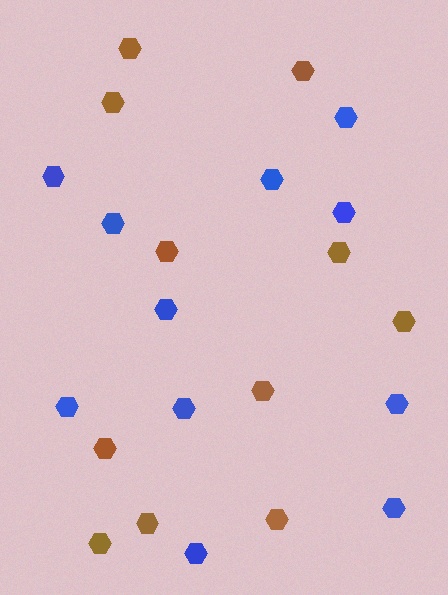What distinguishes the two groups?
There are 2 groups: one group of blue hexagons (11) and one group of brown hexagons (11).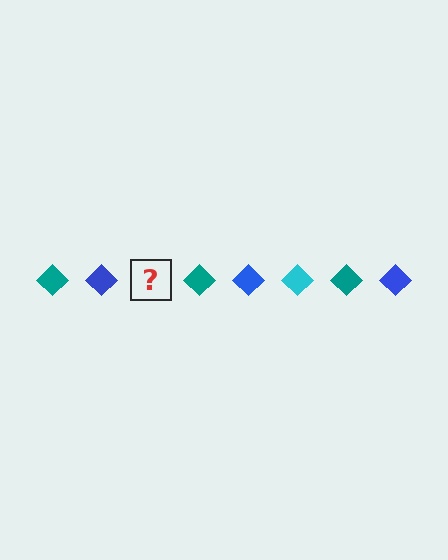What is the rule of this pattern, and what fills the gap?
The rule is that the pattern cycles through teal, blue, cyan diamonds. The gap should be filled with a cyan diamond.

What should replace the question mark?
The question mark should be replaced with a cyan diamond.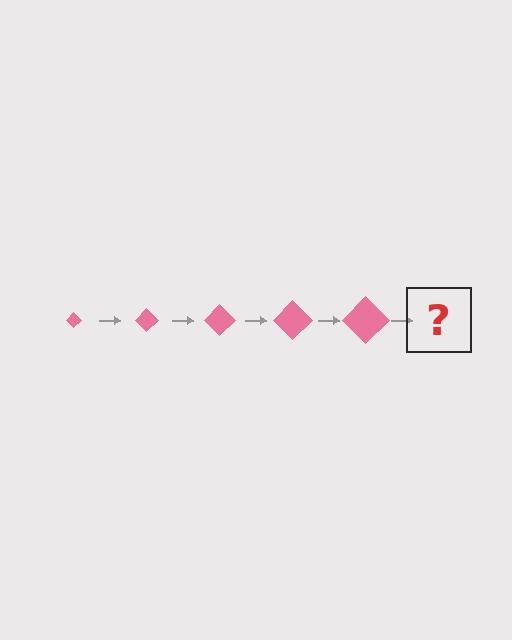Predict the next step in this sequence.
The next step is a pink diamond, larger than the previous one.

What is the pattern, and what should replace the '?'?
The pattern is that the diamond gets progressively larger each step. The '?' should be a pink diamond, larger than the previous one.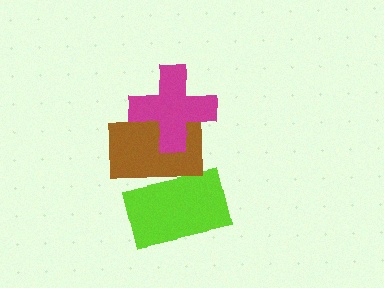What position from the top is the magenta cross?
The magenta cross is 1st from the top.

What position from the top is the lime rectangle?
The lime rectangle is 3rd from the top.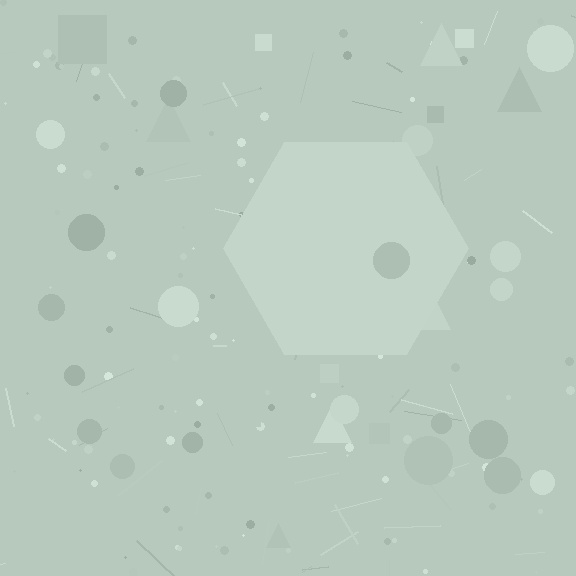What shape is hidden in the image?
A hexagon is hidden in the image.